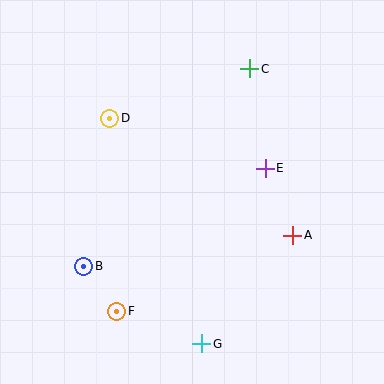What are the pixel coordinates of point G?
Point G is at (202, 344).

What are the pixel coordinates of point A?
Point A is at (293, 235).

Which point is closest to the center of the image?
Point E at (265, 168) is closest to the center.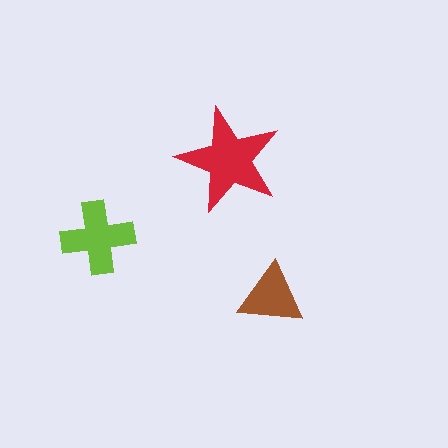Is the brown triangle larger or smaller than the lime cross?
Smaller.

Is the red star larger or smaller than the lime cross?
Larger.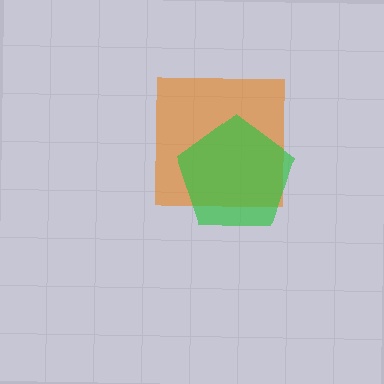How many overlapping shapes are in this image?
There are 2 overlapping shapes in the image.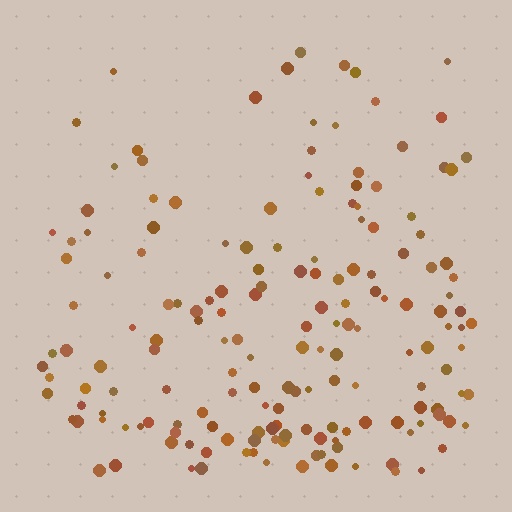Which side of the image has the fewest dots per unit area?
The top.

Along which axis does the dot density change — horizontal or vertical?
Vertical.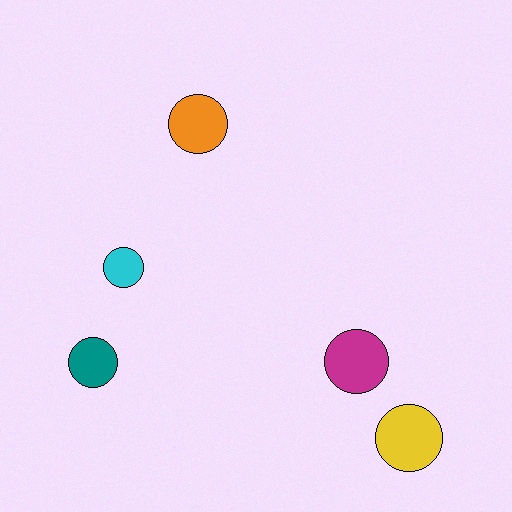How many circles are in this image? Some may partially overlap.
There are 5 circles.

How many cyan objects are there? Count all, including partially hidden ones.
There is 1 cyan object.